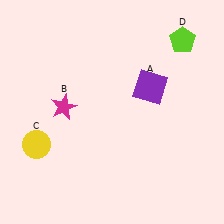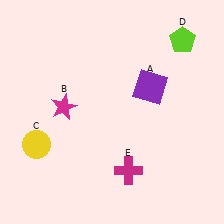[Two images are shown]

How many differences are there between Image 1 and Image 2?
There is 1 difference between the two images.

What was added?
A magenta cross (E) was added in Image 2.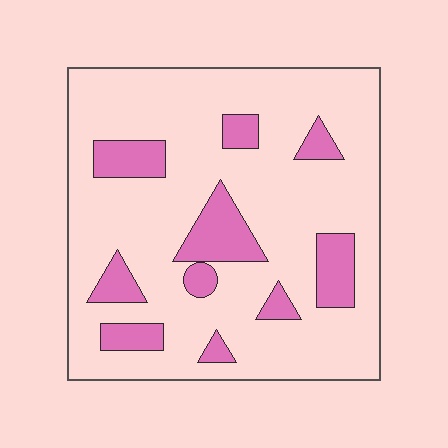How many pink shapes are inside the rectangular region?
10.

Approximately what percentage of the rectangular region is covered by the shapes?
Approximately 20%.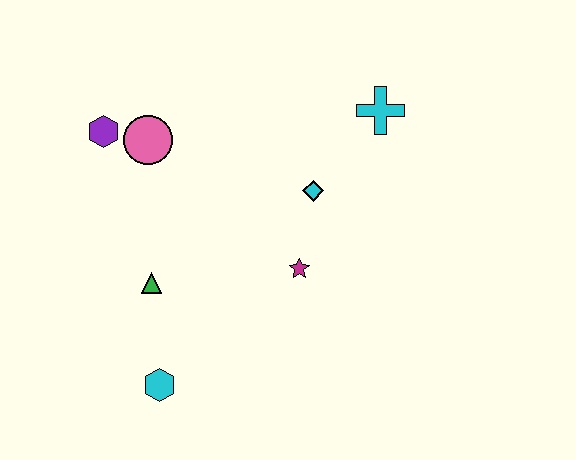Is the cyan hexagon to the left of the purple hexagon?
No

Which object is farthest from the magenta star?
The purple hexagon is farthest from the magenta star.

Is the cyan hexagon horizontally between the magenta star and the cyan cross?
No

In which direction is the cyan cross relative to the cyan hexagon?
The cyan cross is above the cyan hexagon.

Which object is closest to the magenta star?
The cyan diamond is closest to the magenta star.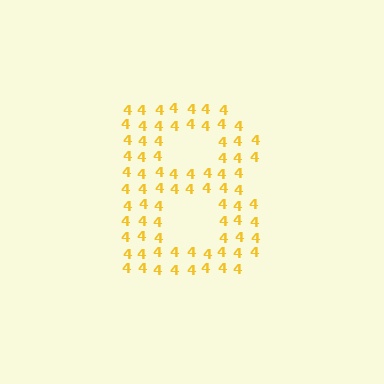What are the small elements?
The small elements are digit 4's.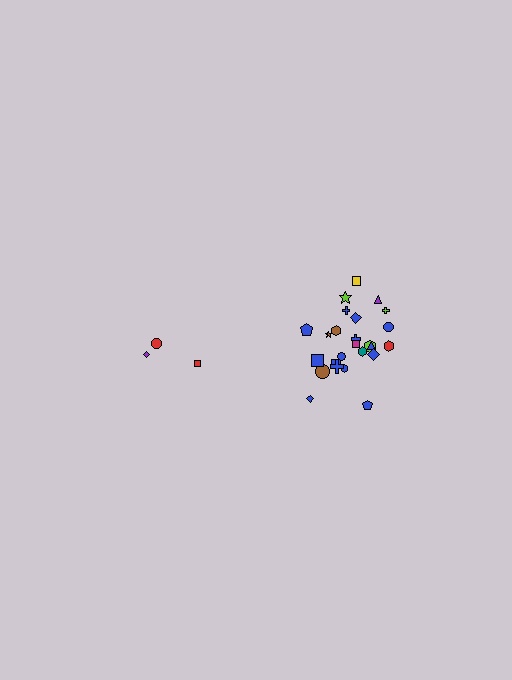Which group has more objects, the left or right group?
The right group.